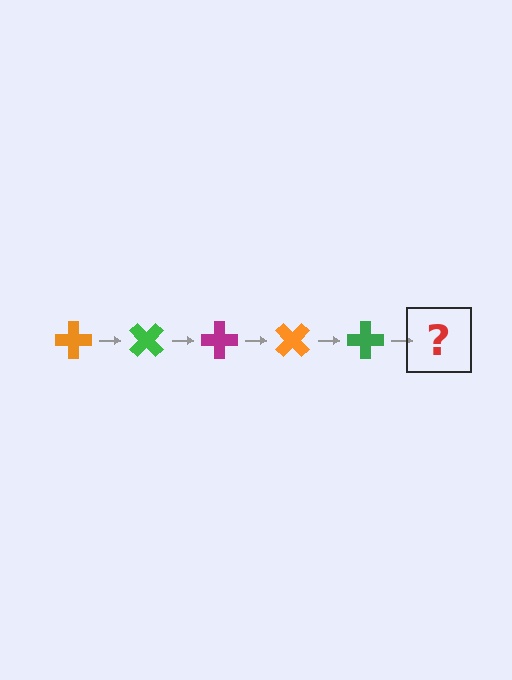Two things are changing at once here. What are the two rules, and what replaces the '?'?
The two rules are that it rotates 45 degrees each step and the color cycles through orange, green, and magenta. The '?' should be a magenta cross, rotated 225 degrees from the start.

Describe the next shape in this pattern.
It should be a magenta cross, rotated 225 degrees from the start.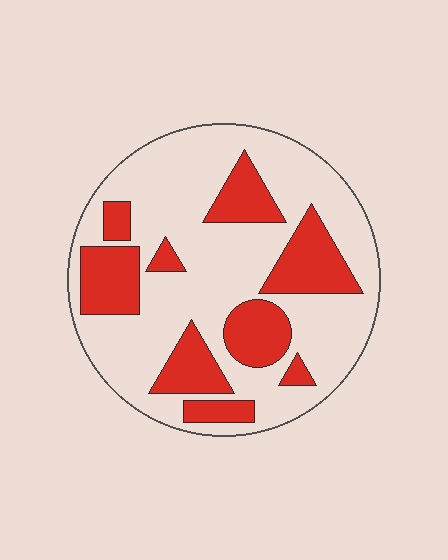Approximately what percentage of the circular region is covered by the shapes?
Approximately 30%.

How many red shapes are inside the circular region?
9.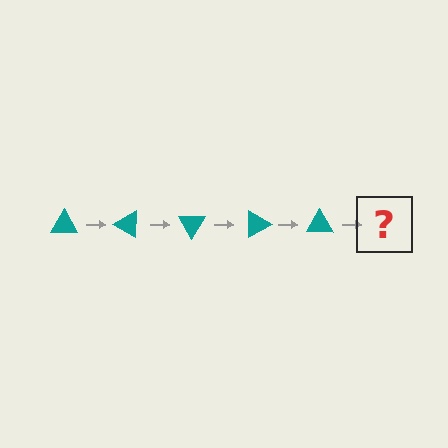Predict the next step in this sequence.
The next step is a teal triangle rotated 150 degrees.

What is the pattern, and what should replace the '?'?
The pattern is that the triangle rotates 30 degrees each step. The '?' should be a teal triangle rotated 150 degrees.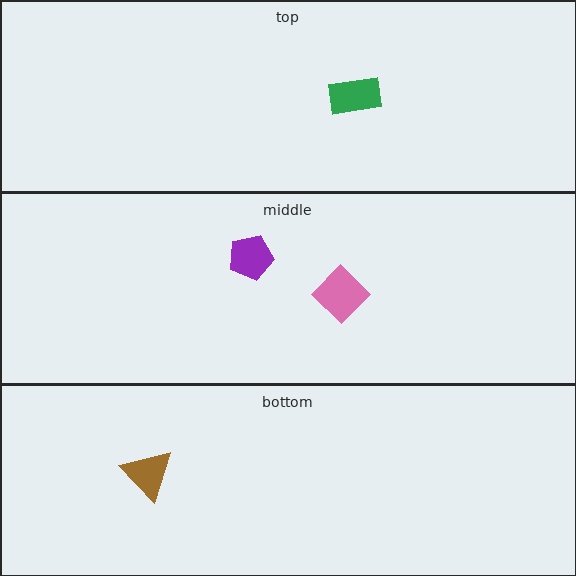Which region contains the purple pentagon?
The middle region.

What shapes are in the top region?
The green rectangle.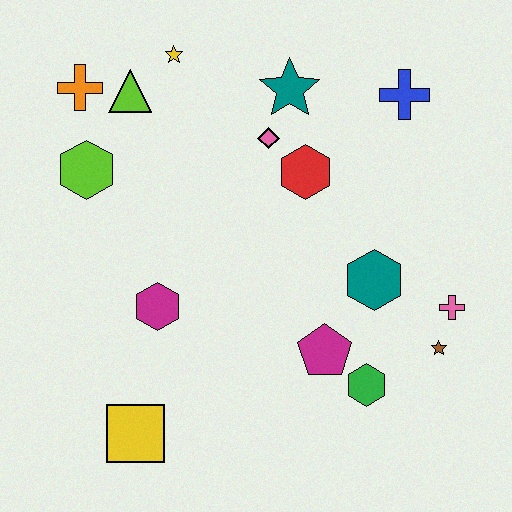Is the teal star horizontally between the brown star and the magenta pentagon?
No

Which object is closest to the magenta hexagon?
The yellow square is closest to the magenta hexagon.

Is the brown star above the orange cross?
No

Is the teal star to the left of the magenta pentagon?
Yes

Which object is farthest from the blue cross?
The yellow square is farthest from the blue cross.